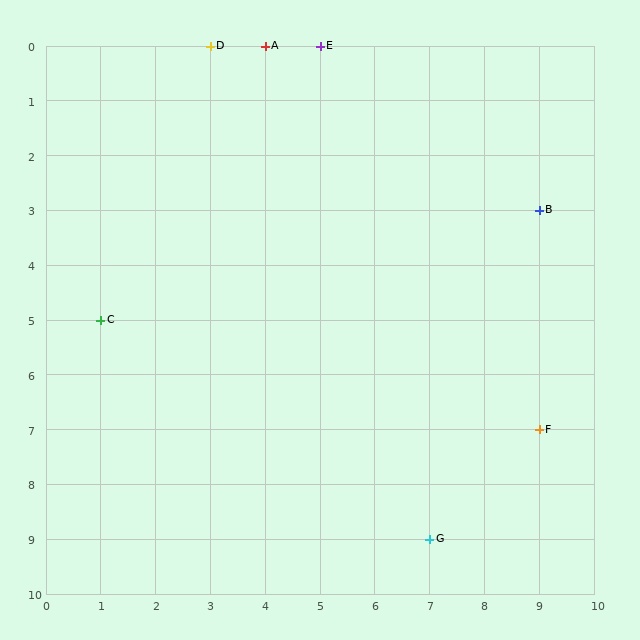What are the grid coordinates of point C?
Point C is at grid coordinates (1, 5).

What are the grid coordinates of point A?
Point A is at grid coordinates (4, 0).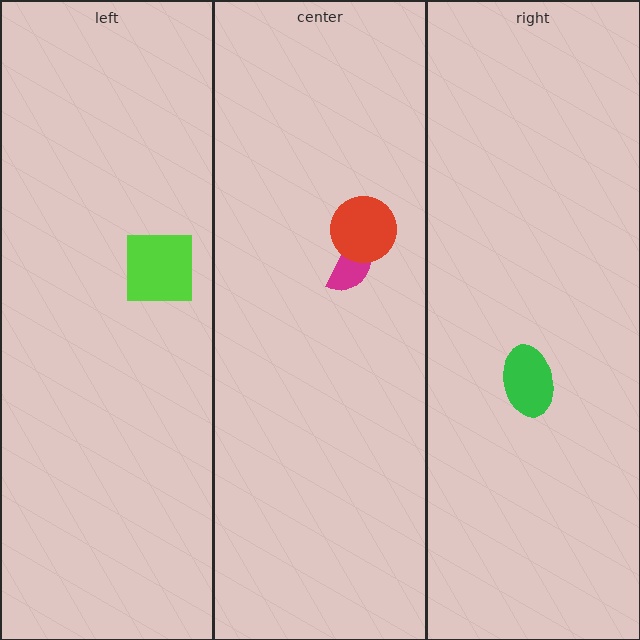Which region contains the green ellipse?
The right region.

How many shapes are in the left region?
1.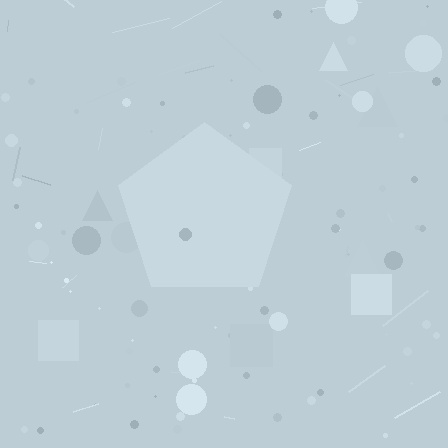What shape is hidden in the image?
A pentagon is hidden in the image.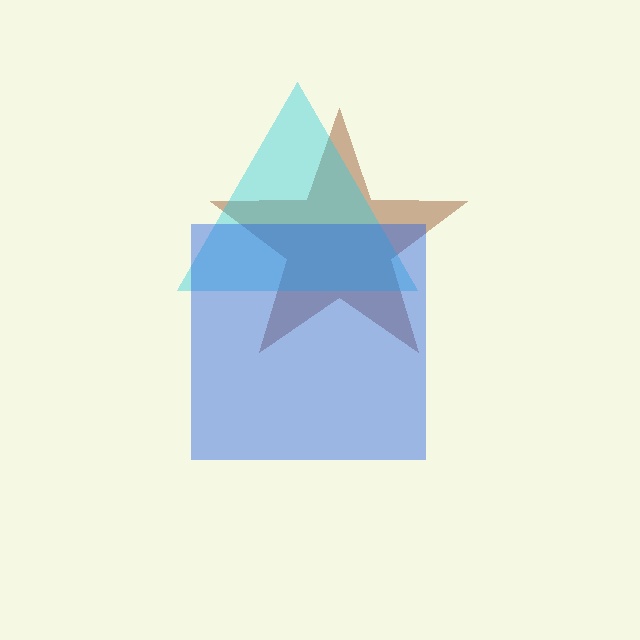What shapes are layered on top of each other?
The layered shapes are: a brown star, a cyan triangle, a blue square.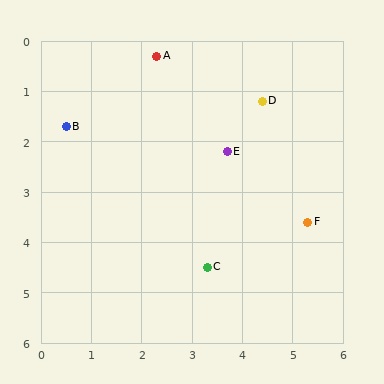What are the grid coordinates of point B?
Point B is at approximately (0.5, 1.7).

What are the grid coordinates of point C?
Point C is at approximately (3.3, 4.5).